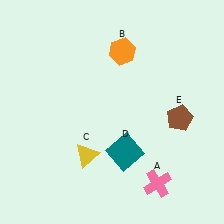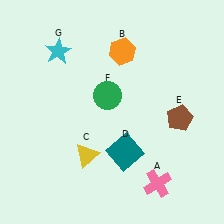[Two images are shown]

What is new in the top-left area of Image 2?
A green circle (F) was added in the top-left area of Image 2.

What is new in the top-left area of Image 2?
A cyan star (G) was added in the top-left area of Image 2.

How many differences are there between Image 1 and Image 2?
There are 2 differences between the two images.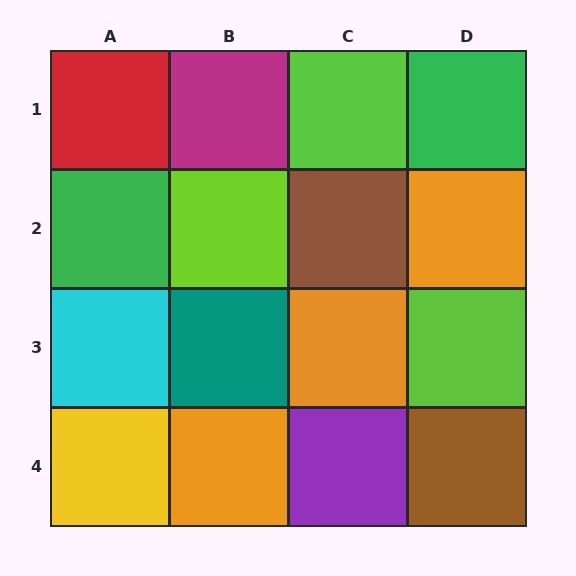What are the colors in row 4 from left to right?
Yellow, orange, purple, brown.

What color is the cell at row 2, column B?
Lime.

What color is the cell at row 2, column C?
Brown.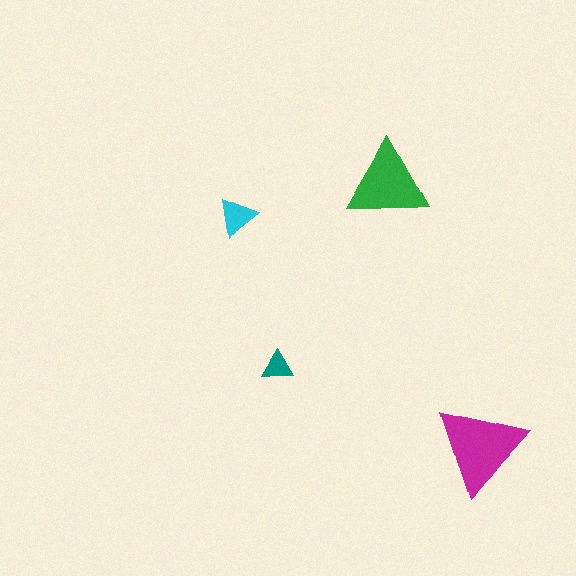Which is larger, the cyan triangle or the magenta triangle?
The magenta one.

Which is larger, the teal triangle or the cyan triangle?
The cyan one.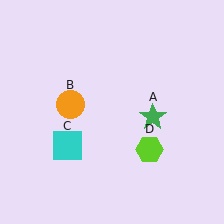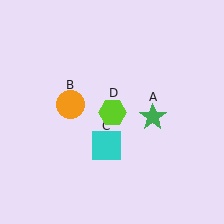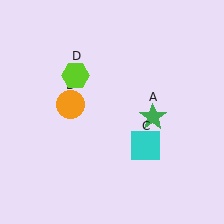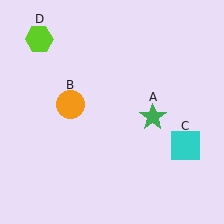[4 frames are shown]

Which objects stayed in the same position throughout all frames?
Green star (object A) and orange circle (object B) remained stationary.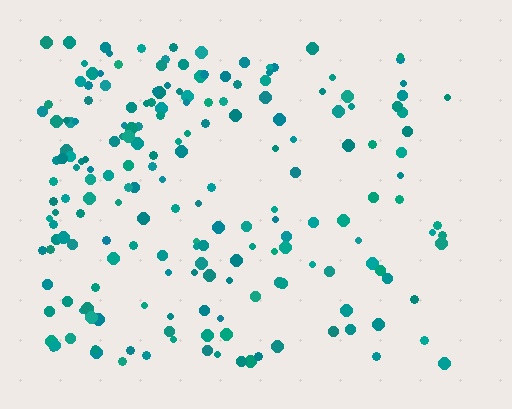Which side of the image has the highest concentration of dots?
The left.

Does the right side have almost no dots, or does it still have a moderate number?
Still a moderate number, just noticeably fewer than the left.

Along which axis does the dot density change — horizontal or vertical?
Horizontal.